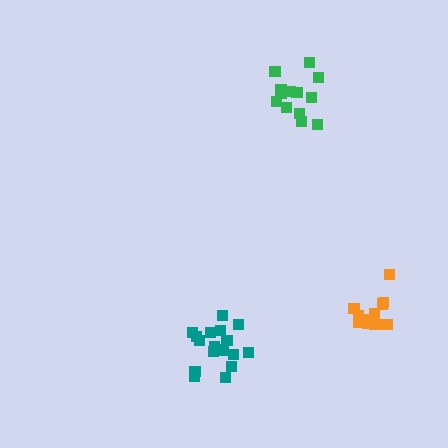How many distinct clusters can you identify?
There are 3 distinct clusters.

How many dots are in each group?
Group 1: 17 dots, Group 2: 13 dots, Group 3: 11 dots (41 total).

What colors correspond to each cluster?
The clusters are colored: teal, green, orange.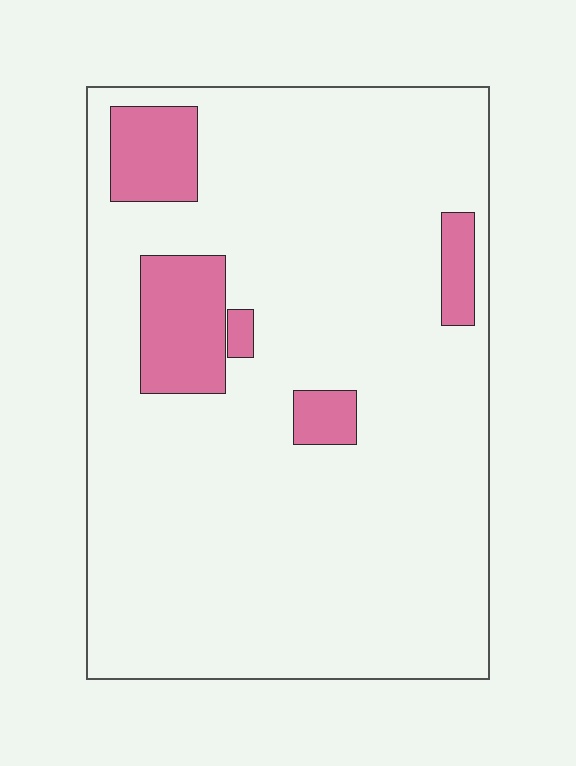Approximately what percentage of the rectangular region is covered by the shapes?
Approximately 10%.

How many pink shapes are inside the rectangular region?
5.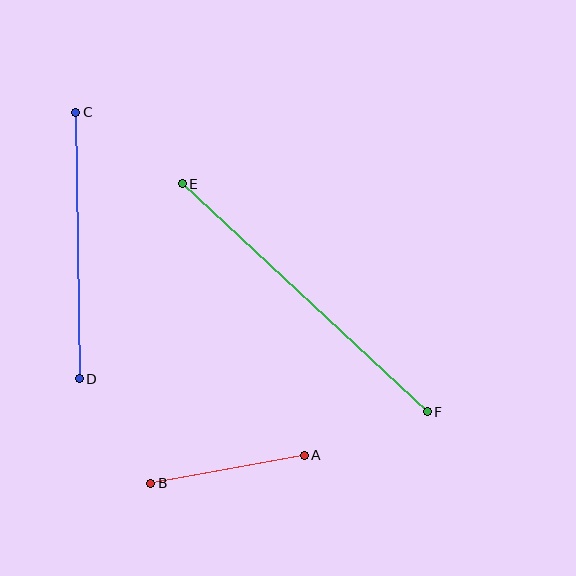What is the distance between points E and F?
The distance is approximately 335 pixels.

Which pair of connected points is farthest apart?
Points E and F are farthest apart.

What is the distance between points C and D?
The distance is approximately 267 pixels.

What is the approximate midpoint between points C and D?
The midpoint is at approximately (78, 246) pixels.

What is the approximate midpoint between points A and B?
The midpoint is at approximately (227, 469) pixels.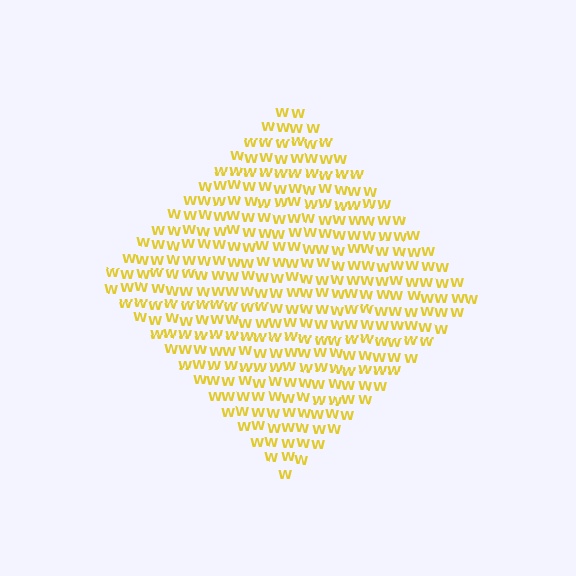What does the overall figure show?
The overall figure shows a diamond.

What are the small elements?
The small elements are letter W's.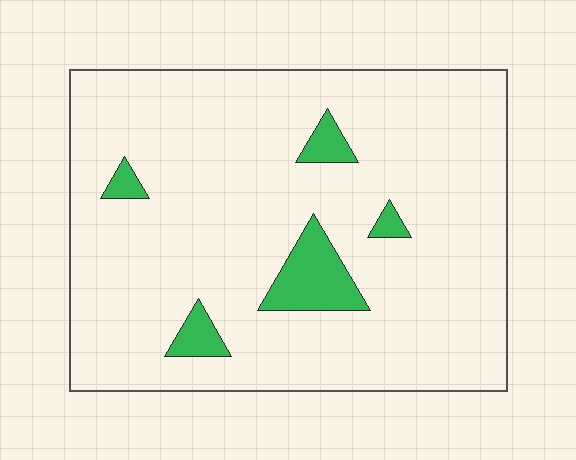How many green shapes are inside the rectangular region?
5.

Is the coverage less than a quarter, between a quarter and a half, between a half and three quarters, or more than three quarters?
Less than a quarter.